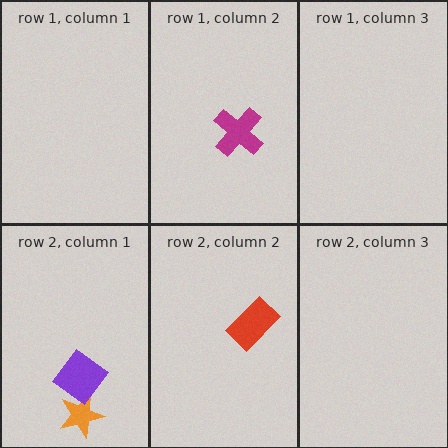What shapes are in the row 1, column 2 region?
The magenta cross.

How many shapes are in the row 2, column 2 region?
1.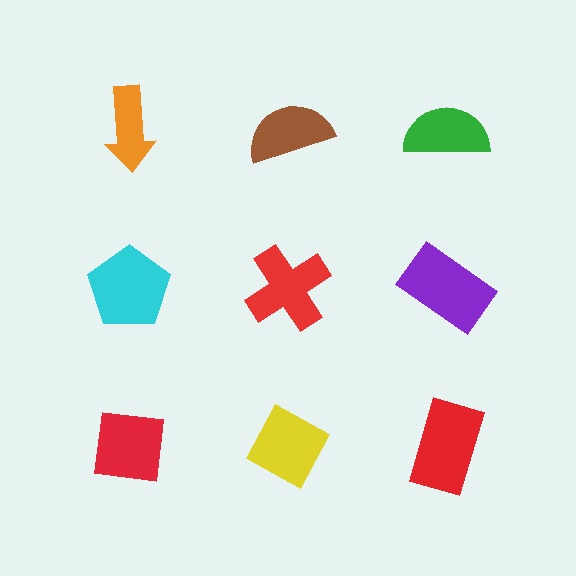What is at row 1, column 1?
An orange arrow.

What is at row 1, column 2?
A brown semicircle.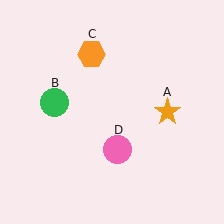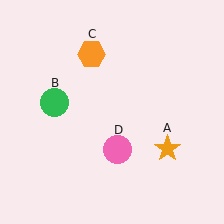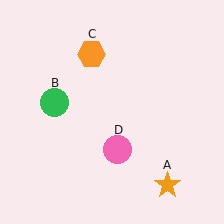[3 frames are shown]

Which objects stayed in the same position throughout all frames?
Green circle (object B) and orange hexagon (object C) and pink circle (object D) remained stationary.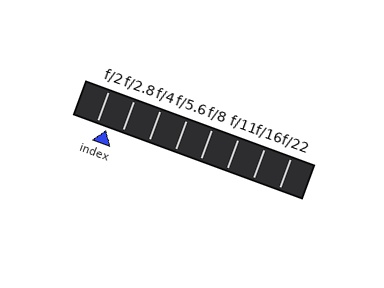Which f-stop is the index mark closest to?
The index mark is closest to f/2.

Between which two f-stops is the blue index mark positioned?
The index mark is between f/2 and f/2.8.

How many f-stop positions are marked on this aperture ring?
There are 8 f-stop positions marked.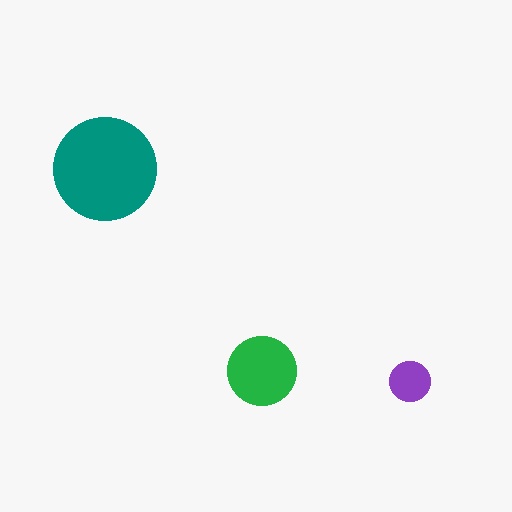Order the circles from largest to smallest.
the teal one, the green one, the purple one.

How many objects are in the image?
There are 3 objects in the image.